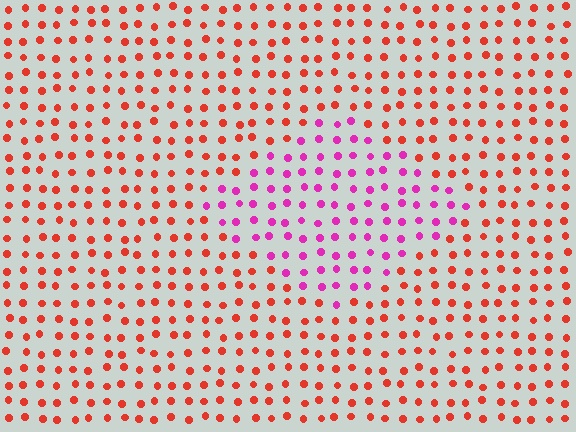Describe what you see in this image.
The image is filled with small red elements in a uniform arrangement. A diamond-shaped region is visible where the elements are tinted to a slightly different hue, forming a subtle color boundary.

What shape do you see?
I see a diamond.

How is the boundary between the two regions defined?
The boundary is defined purely by a slight shift in hue (about 51 degrees). Spacing, size, and orientation are identical on both sides.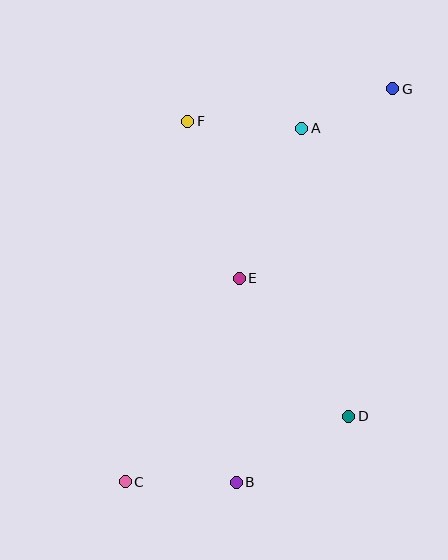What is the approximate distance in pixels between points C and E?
The distance between C and E is approximately 233 pixels.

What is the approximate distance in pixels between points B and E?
The distance between B and E is approximately 204 pixels.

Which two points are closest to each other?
Points A and G are closest to each other.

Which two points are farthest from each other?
Points C and G are farthest from each other.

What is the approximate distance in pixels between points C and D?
The distance between C and D is approximately 233 pixels.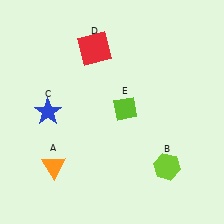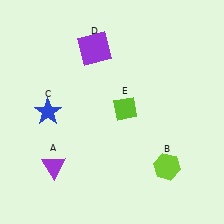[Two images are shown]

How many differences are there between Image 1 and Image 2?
There are 2 differences between the two images.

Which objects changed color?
A changed from orange to purple. D changed from red to purple.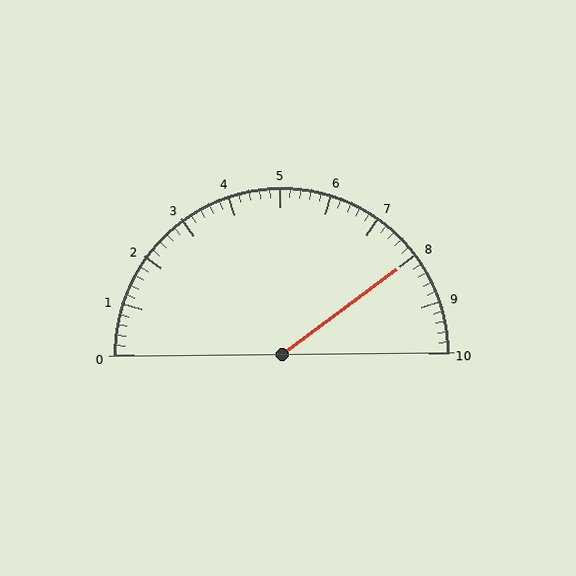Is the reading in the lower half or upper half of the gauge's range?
The reading is in the upper half of the range (0 to 10).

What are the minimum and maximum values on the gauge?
The gauge ranges from 0 to 10.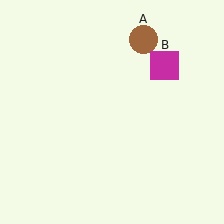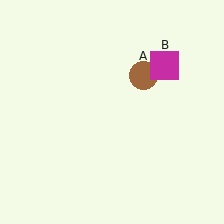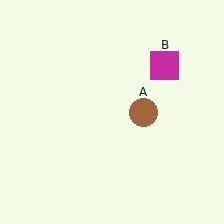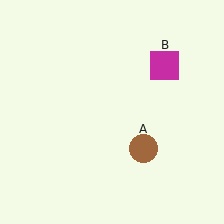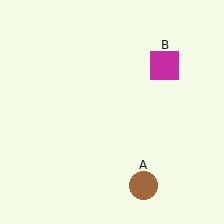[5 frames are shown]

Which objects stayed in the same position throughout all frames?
Magenta square (object B) remained stationary.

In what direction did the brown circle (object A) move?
The brown circle (object A) moved down.